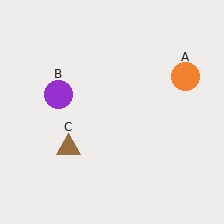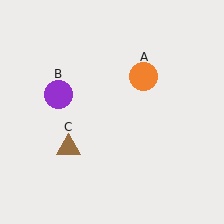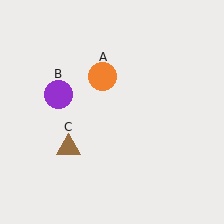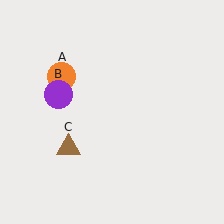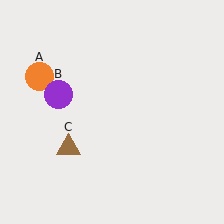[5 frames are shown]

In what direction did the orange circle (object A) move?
The orange circle (object A) moved left.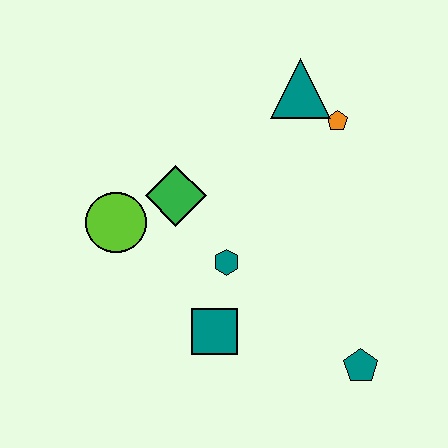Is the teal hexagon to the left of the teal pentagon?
Yes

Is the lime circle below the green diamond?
Yes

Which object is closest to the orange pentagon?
The teal triangle is closest to the orange pentagon.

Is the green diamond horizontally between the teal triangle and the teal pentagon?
No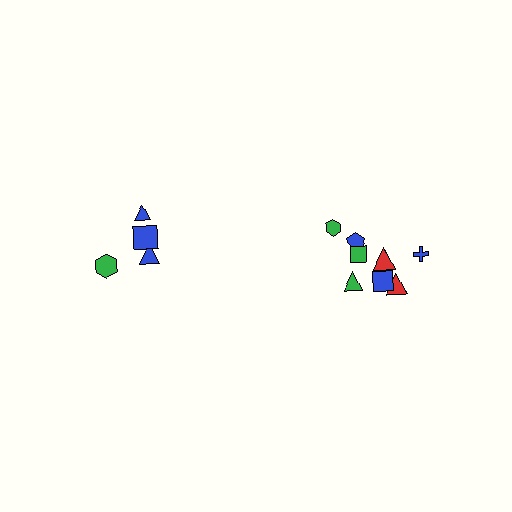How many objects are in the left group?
There are 4 objects.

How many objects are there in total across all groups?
There are 12 objects.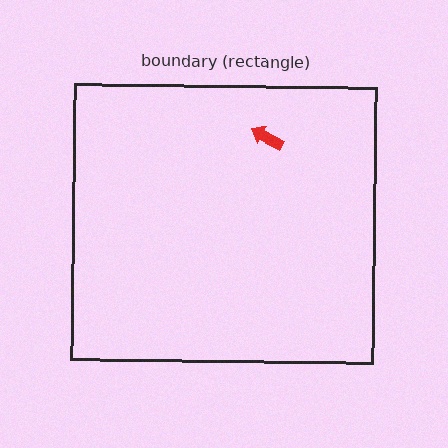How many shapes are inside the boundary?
1 inside, 0 outside.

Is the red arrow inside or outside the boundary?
Inside.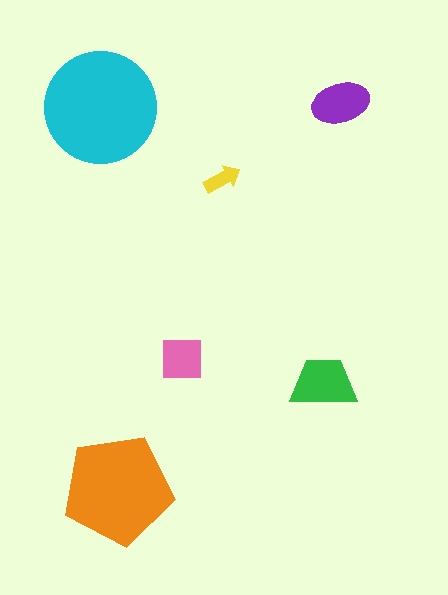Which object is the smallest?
The yellow arrow.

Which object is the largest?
The cyan circle.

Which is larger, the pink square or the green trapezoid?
The green trapezoid.